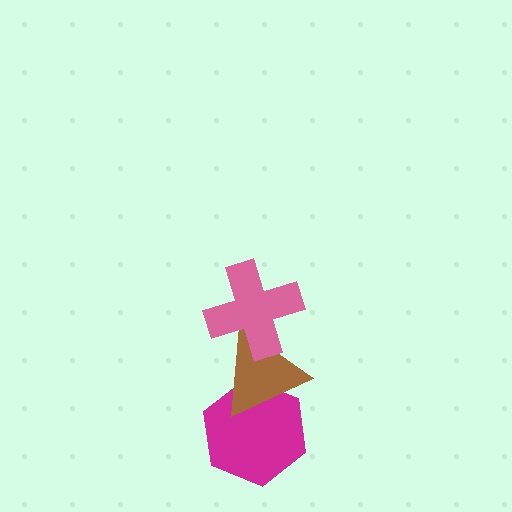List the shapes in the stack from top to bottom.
From top to bottom: the pink cross, the brown triangle, the magenta hexagon.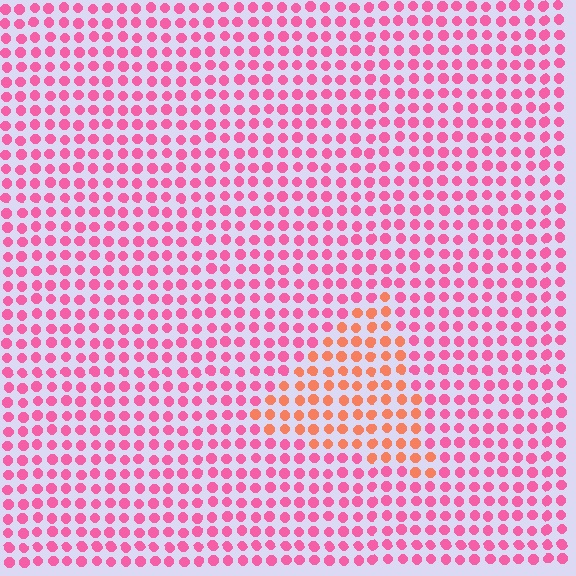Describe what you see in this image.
The image is filled with small pink elements in a uniform arrangement. A triangle-shaped region is visible where the elements are tinted to a slightly different hue, forming a subtle color boundary.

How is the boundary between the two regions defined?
The boundary is defined purely by a slight shift in hue (about 42 degrees). Spacing, size, and orientation are identical on both sides.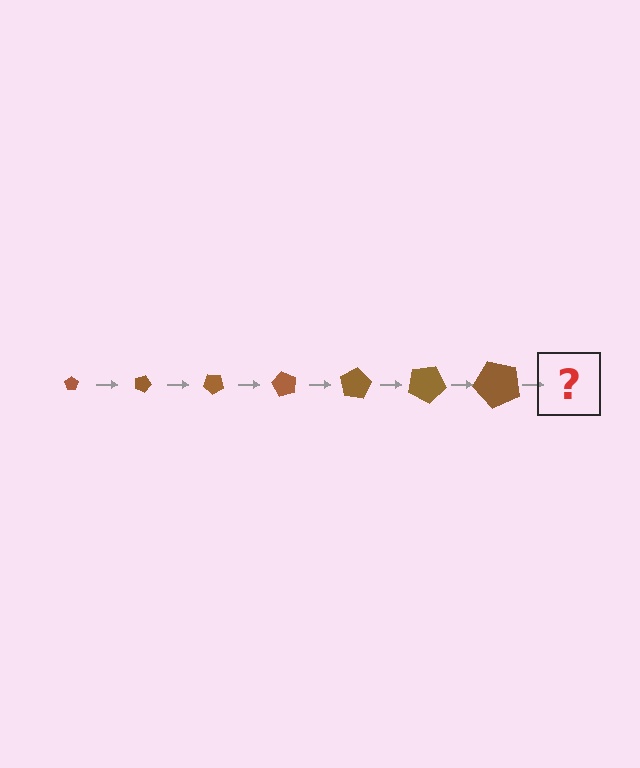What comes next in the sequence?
The next element should be a pentagon, larger than the previous one and rotated 140 degrees from the start.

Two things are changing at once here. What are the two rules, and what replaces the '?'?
The two rules are that the pentagon grows larger each step and it rotates 20 degrees each step. The '?' should be a pentagon, larger than the previous one and rotated 140 degrees from the start.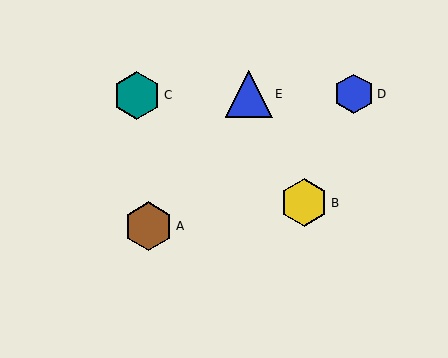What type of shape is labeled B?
Shape B is a yellow hexagon.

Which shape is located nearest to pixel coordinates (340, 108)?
The blue hexagon (labeled D) at (354, 94) is nearest to that location.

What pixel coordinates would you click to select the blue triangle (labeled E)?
Click at (249, 94) to select the blue triangle E.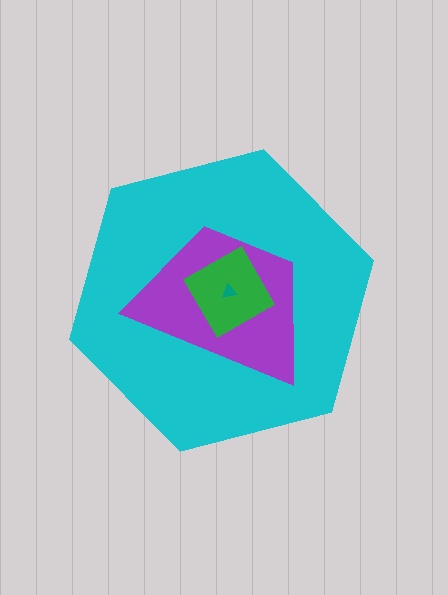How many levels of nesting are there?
4.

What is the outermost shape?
The cyan hexagon.